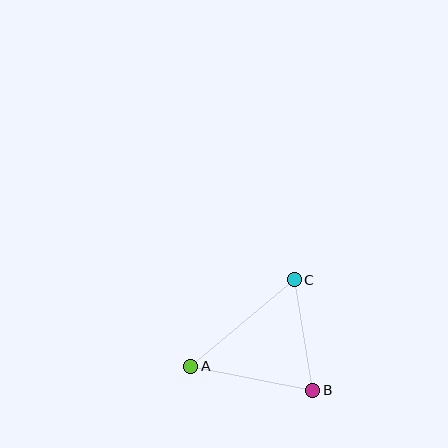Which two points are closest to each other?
Points B and C are closest to each other.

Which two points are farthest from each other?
Points A and C are farthest from each other.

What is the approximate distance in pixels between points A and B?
The distance between A and B is approximately 125 pixels.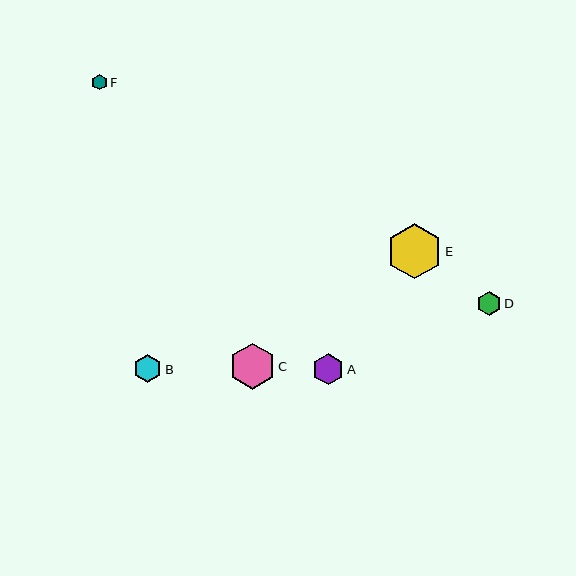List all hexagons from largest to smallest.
From largest to smallest: E, C, A, B, D, F.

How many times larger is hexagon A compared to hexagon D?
Hexagon A is approximately 1.3 times the size of hexagon D.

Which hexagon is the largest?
Hexagon E is the largest with a size of approximately 55 pixels.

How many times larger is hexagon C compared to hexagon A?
Hexagon C is approximately 1.4 times the size of hexagon A.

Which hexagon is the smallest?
Hexagon F is the smallest with a size of approximately 15 pixels.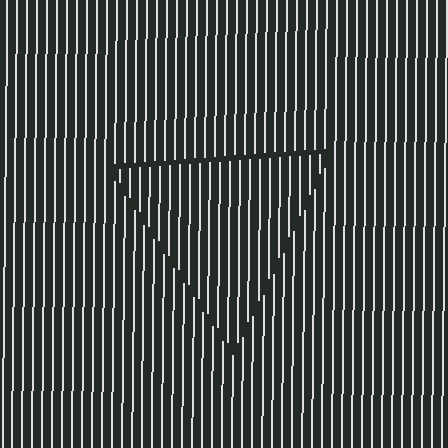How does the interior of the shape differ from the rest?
The interior of the shape contains the same grating, shifted by half a period — the contour is defined by the phase discontinuity where line-ends from the inner and outer gratings abut.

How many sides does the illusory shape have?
3 sides — the line-ends trace a triangle.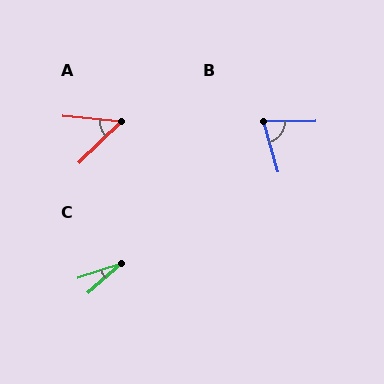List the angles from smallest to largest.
C (23°), A (50°), B (75°).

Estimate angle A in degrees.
Approximately 50 degrees.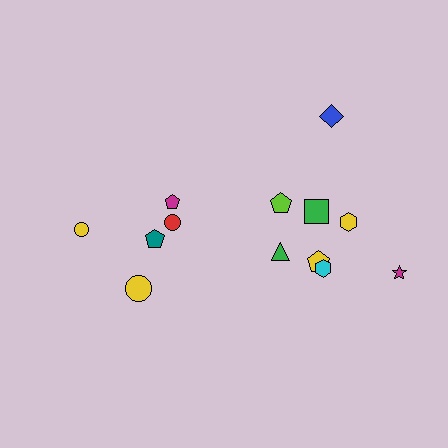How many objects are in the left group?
There are 5 objects.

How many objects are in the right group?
There are 8 objects.